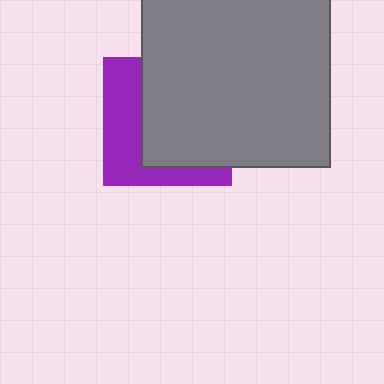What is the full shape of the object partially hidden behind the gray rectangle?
The partially hidden object is a purple square.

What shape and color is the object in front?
The object in front is a gray rectangle.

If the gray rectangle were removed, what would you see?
You would see the complete purple square.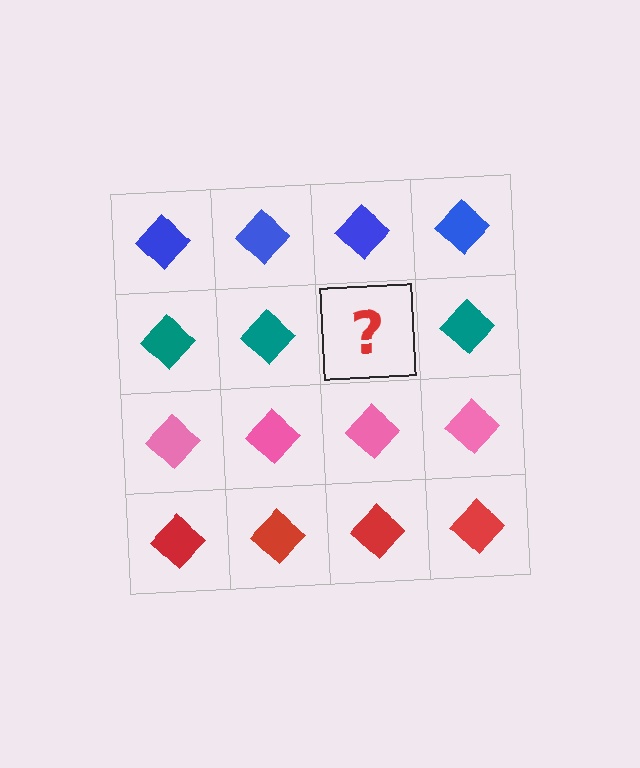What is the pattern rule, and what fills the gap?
The rule is that each row has a consistent color. The gap should be filled with a teal diamond.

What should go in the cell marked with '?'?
The missing cell should contain a teal diamond.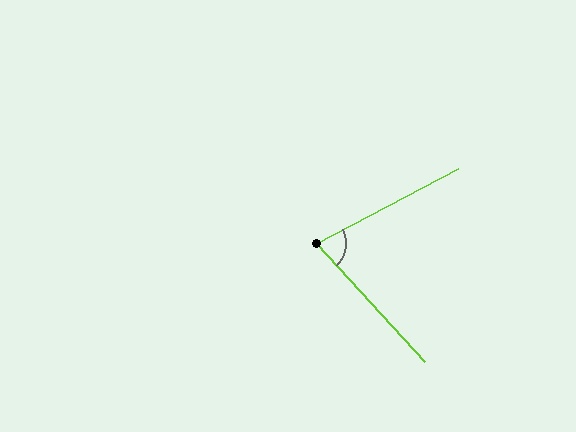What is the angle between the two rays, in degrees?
Approximately 75 degrees.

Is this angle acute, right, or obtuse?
It is acute.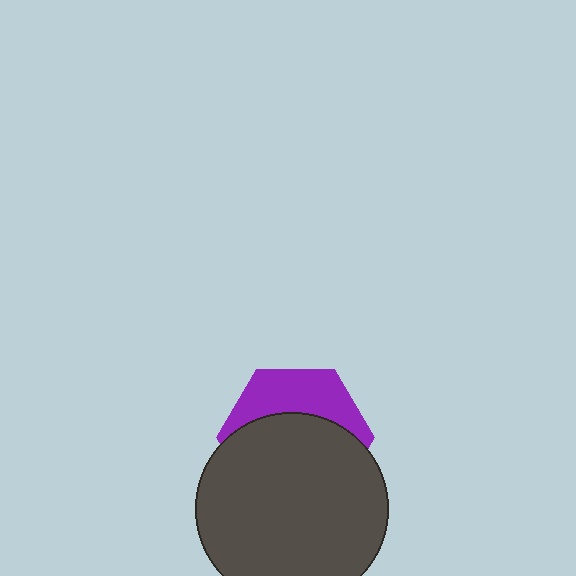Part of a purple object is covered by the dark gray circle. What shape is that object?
It is a hexagon.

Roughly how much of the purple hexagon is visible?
A small part of it is visible (roughly 37%).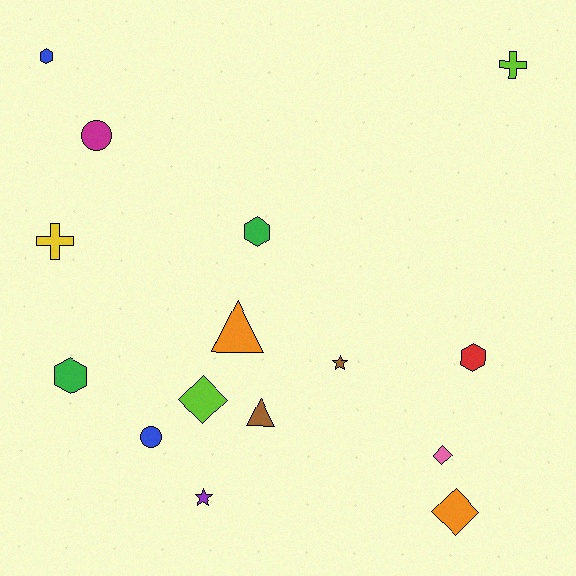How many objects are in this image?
There are 15 objects.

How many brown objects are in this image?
There are 2 brown objects.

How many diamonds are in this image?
There are 3 diamonds.